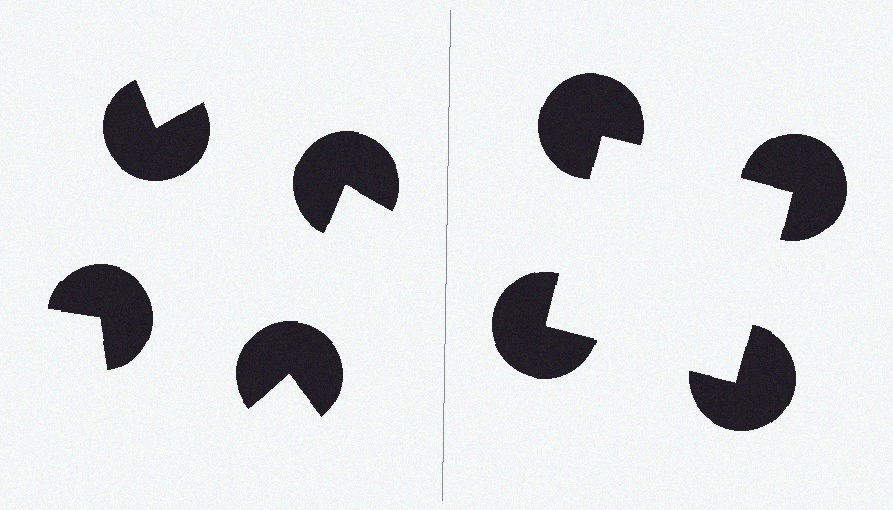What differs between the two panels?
The pac-man discs are positioned identically on both sides; only the wedge orientations differ. On the right they align to a square; on the left they are misaligned.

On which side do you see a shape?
An illusory square appears on the right side. On the left side the wedge cuts are rotated, so no coherent shape forms.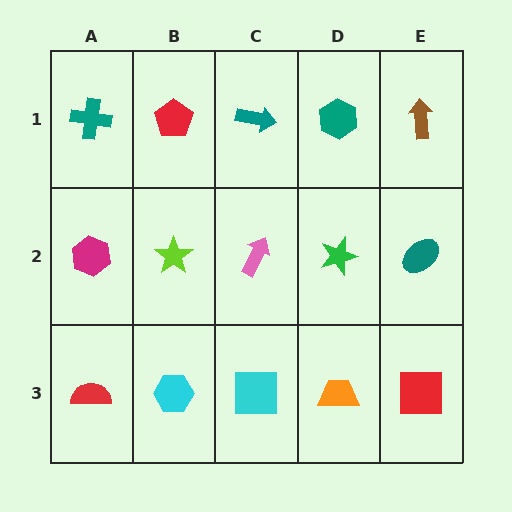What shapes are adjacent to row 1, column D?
A green star (row 2, column D), a teal arrow (row 1, column C), a brown arrow (row 1, column E).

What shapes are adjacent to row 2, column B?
A red pentagon (row 1, column B), a cyan hexagon (row 3, column B), a magenta hexagon (row 2, column A), a pink arrow (row 2, column C).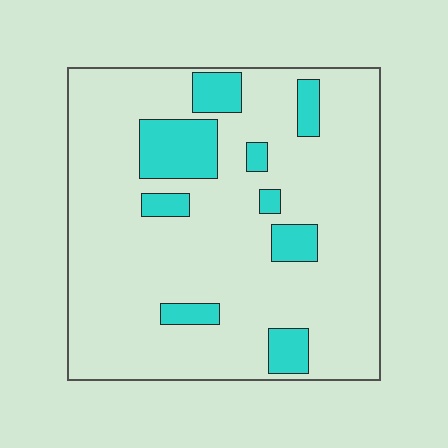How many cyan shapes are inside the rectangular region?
9.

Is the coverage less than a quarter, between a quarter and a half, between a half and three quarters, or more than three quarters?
Less than a quarter.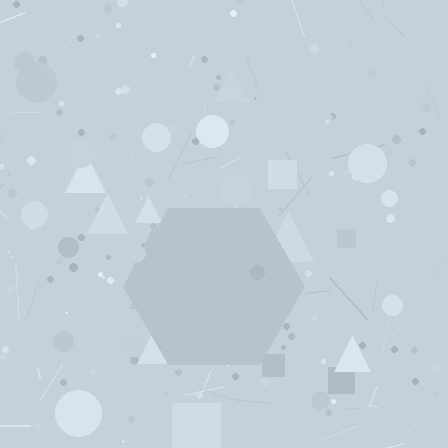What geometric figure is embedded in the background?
A hexagon is embedded in the background.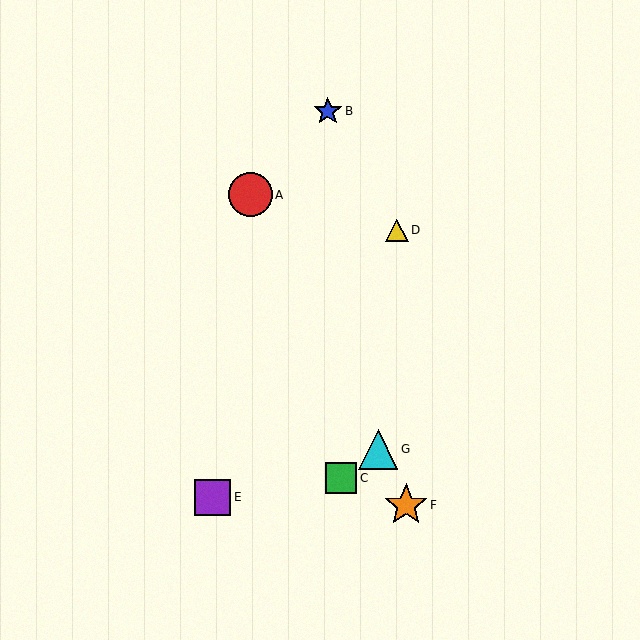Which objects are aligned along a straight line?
Objects A, F, G are aligned along a straight line.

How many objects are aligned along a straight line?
3 objects (A, F, G) are aligned along a straight line.